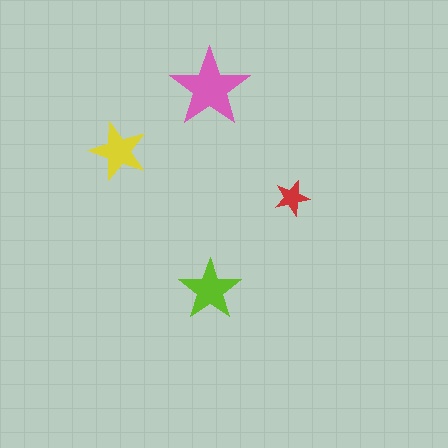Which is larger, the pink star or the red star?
The pink one.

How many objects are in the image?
There are 4 objects in the image.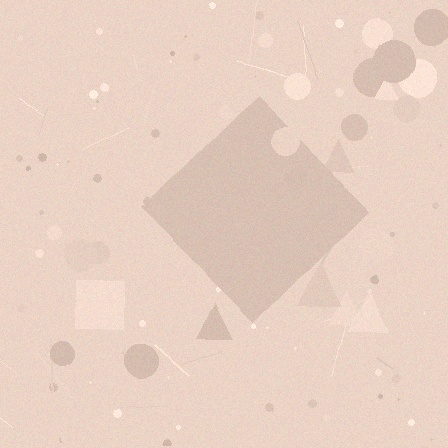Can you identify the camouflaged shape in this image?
The camouflaged shape is a diamond.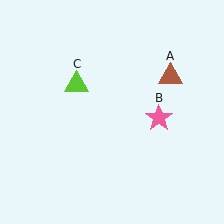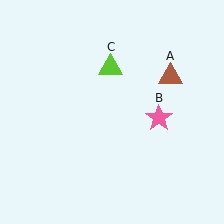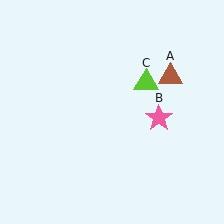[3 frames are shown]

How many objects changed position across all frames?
1 object changed position: lime triangle (object C).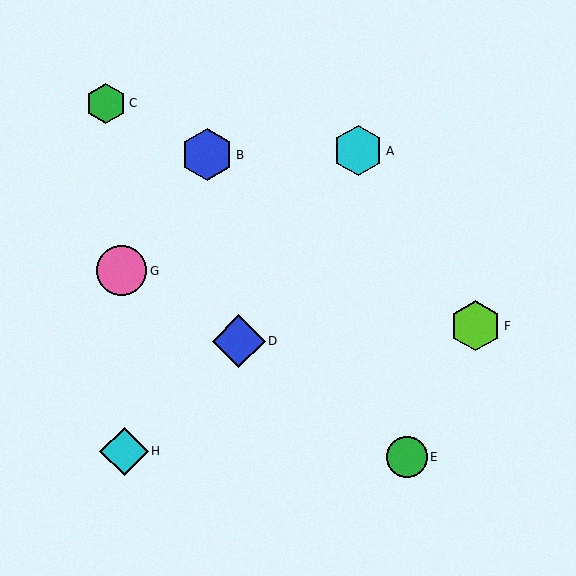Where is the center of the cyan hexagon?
The center of the cyan hexagon is at (358, 151).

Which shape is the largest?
The blue diamond (labeled D) is the largest.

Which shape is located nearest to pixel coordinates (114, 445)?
The cyan diamond (labeled H) at (124, 451) is nearest to that location.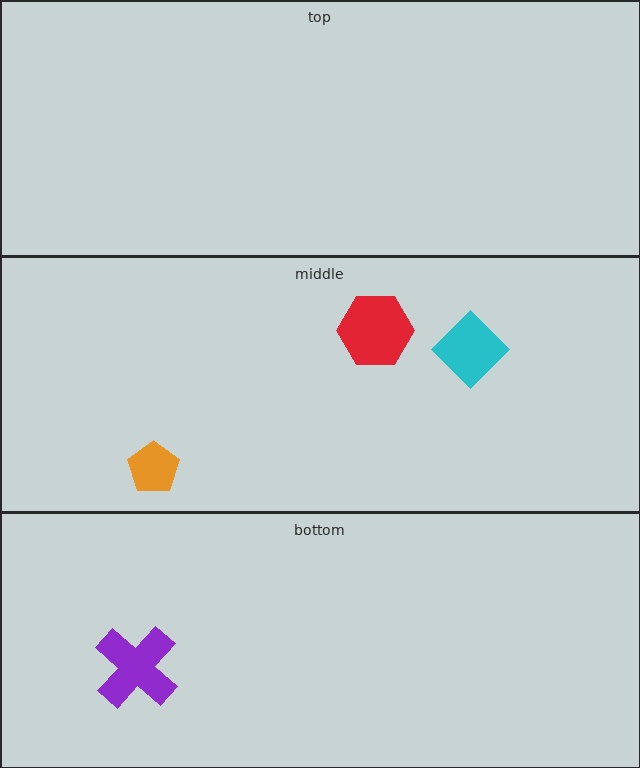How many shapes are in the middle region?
3.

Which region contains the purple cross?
The bottom region.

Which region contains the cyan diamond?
The middle region.